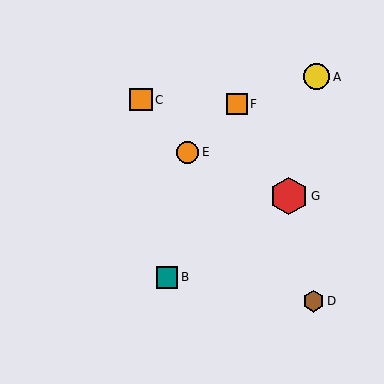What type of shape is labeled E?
Shape E is an orange circle.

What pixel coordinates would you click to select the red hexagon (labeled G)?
Click at (289, 196) to select the red hexagon G.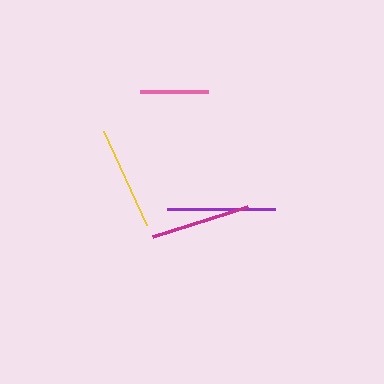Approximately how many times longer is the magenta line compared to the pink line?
The magenta line is approximately 1.5 times the length of the pink line.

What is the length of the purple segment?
The purple segment is approximately 107 pixels long.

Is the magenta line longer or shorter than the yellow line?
The yellow line is longer than the magenta line.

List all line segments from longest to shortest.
From longest to shortest: purple, yellow, magenta, pink.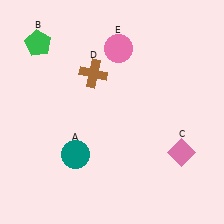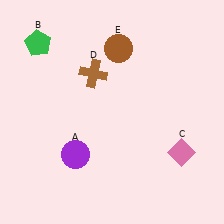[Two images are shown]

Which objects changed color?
A changed from teal to purple. E changed from pink to brown.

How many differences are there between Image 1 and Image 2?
There are 2 differences between the two images.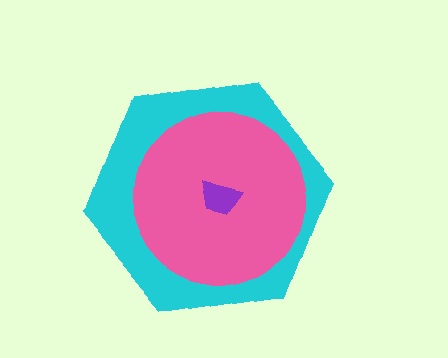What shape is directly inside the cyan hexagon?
The pink circle.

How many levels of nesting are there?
3.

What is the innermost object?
The purple trapezoid.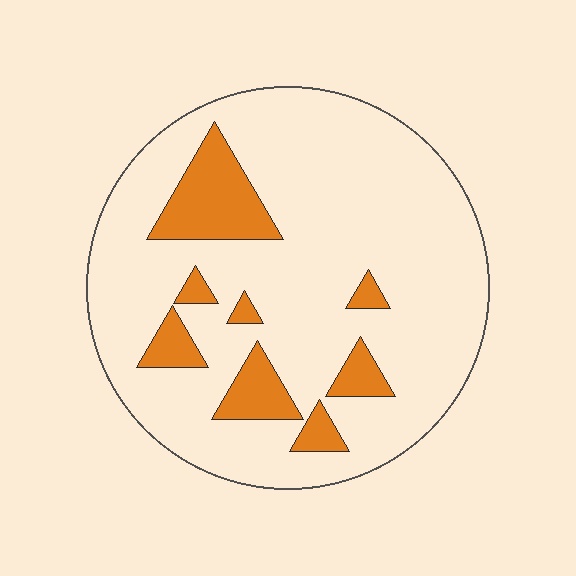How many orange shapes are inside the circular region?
8.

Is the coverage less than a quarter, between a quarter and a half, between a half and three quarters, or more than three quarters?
Less than a quarter.